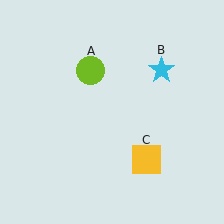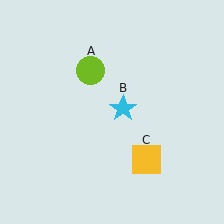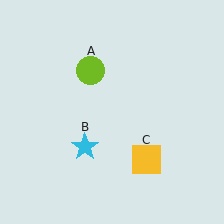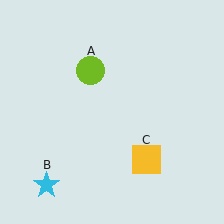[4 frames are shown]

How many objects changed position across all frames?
1 object changed position: cyan star (object B).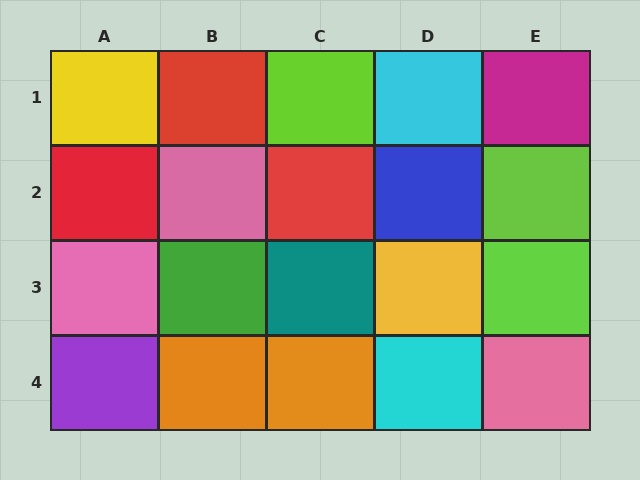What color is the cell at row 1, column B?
Red.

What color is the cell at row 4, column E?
Pink.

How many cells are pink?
3 cells are pink.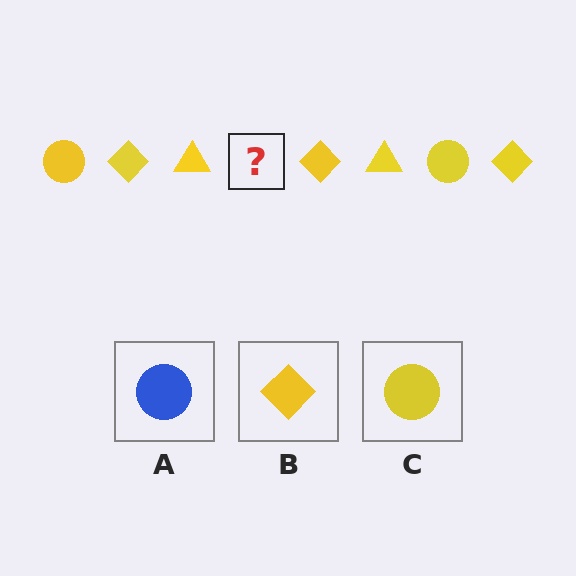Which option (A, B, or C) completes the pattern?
C.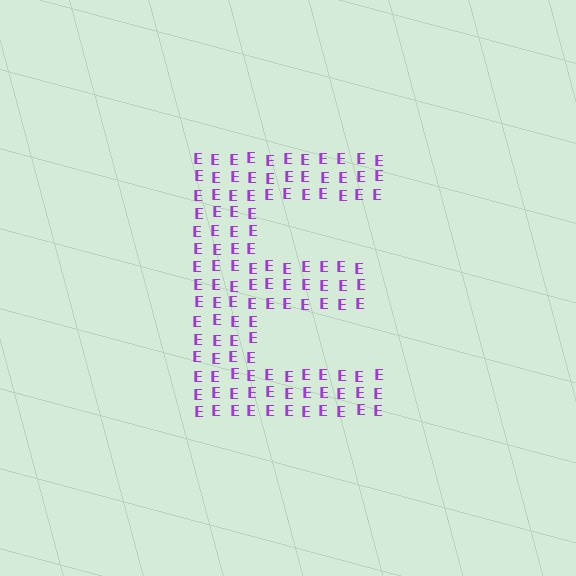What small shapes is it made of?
It is made of small letter E's.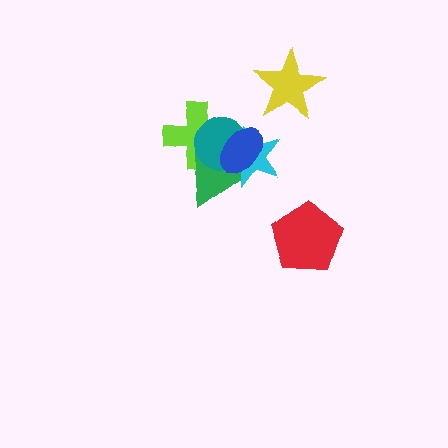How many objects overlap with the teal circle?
4 objects overlap with the teal circle.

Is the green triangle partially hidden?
Yes, it is partially covered by another shape.